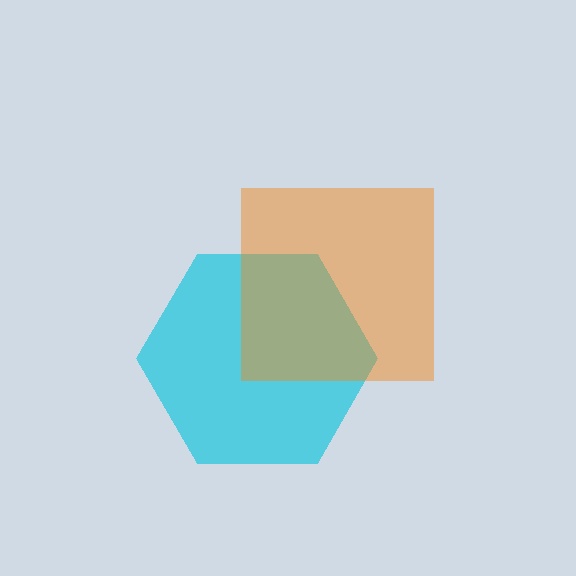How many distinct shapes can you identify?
There are 2 distinct shapes: a cyan hexagon, an orange square.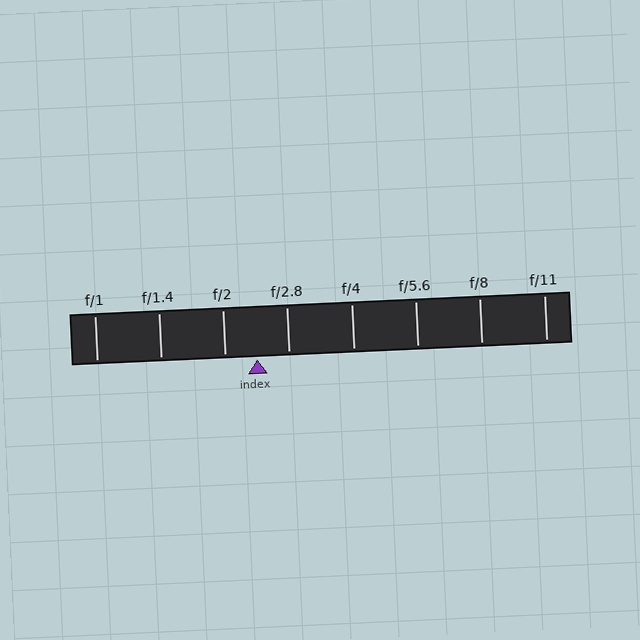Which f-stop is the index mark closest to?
The index mark is closest to f/2.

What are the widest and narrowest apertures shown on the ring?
The widest aperture shown is f/1 and the narrowest is f/11.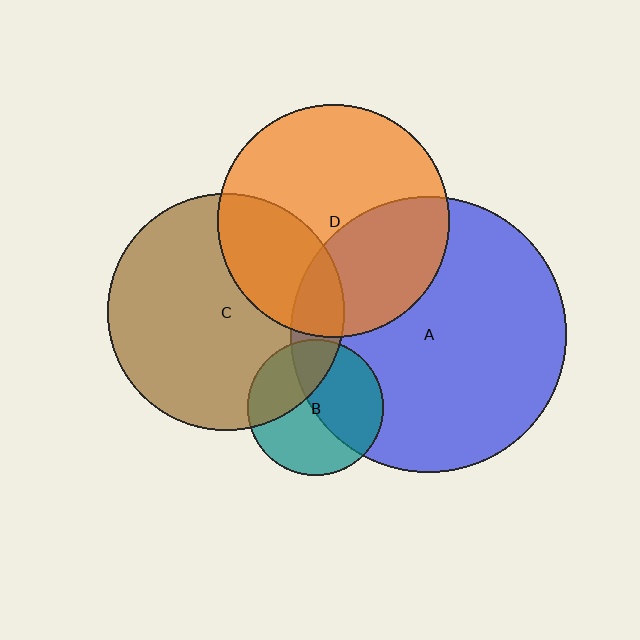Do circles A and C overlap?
Yes.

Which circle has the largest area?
Circle A (blue).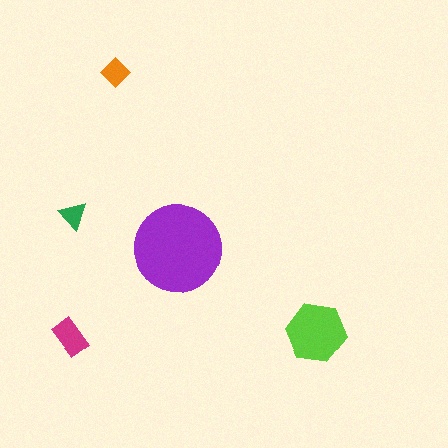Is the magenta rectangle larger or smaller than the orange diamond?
Larger.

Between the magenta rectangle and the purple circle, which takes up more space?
The purple circle.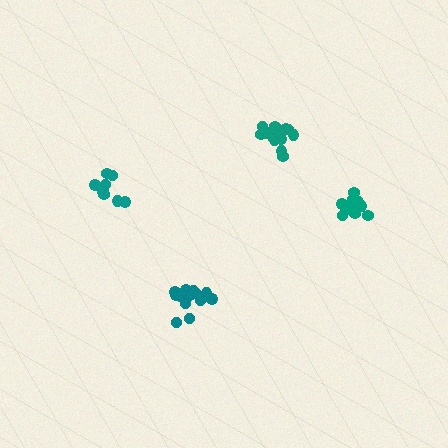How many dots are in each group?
Group 1: 13 dots, Group 2: 14 dots, Group 3: 12 dots, Group 4: 9 dots (48 total).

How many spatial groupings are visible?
There are 4 spatial groupings.